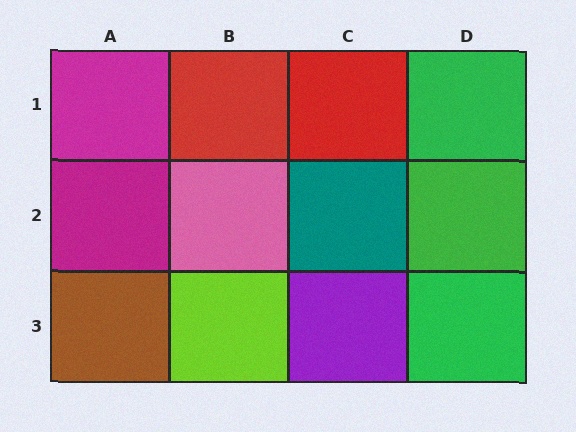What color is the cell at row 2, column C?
Teal.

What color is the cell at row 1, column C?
Red.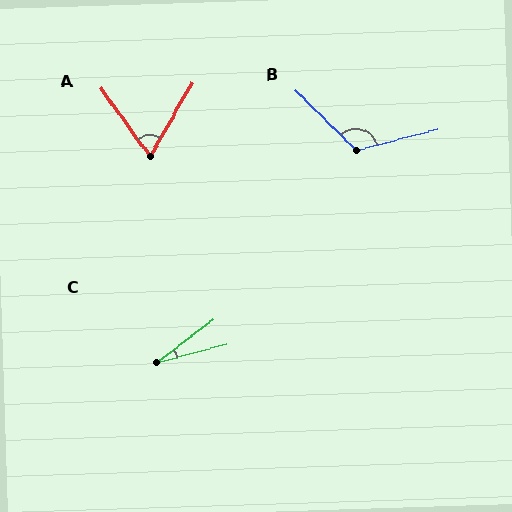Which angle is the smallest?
C, at approximately 22 degrees.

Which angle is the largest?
B, at approximately 121 degrees.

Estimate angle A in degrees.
Approximately 66 degrees.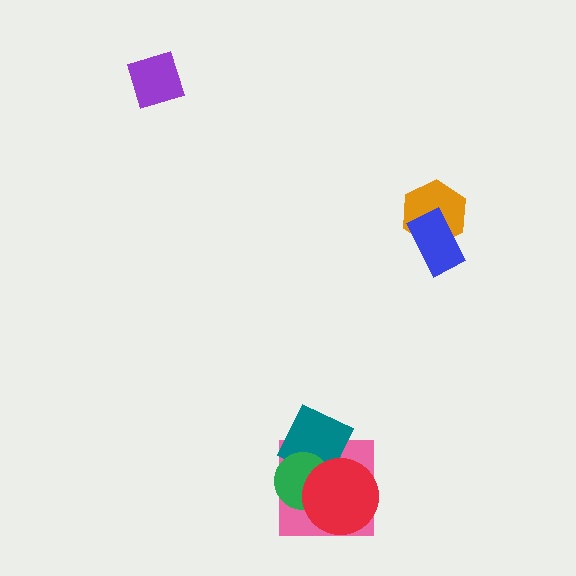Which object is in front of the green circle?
The red circle is in front of the green circle.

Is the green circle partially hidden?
Yes, it is partially covered by another shape.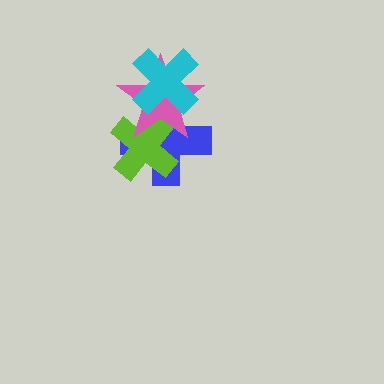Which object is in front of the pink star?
The cyan cross is in front of the pink star.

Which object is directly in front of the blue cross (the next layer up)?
The lime cross is directly in front of the blue cross.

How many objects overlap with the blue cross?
3 objects overlap with the blue cross.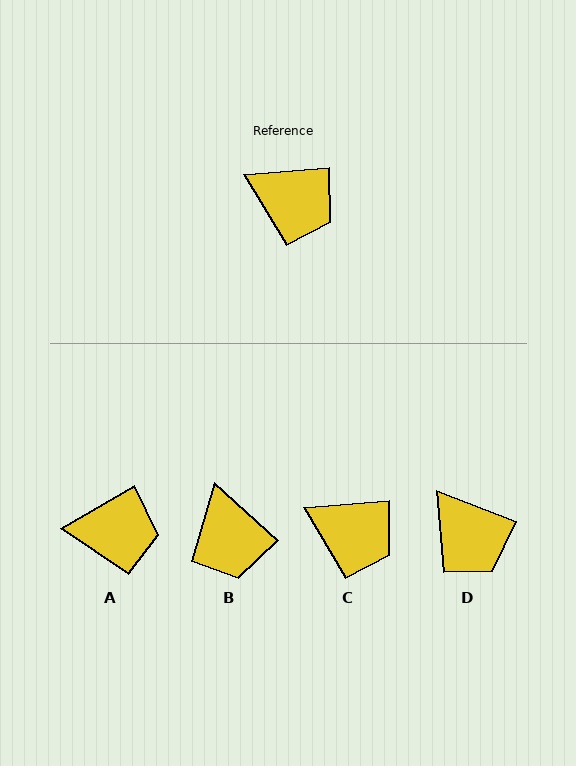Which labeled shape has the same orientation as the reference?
C.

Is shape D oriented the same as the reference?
No, it is off by about 26 degrees.